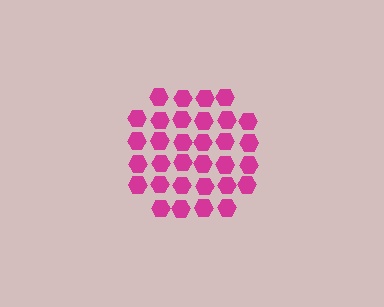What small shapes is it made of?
It is made of small hexagons.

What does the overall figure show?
The overall figure shows a hexagon.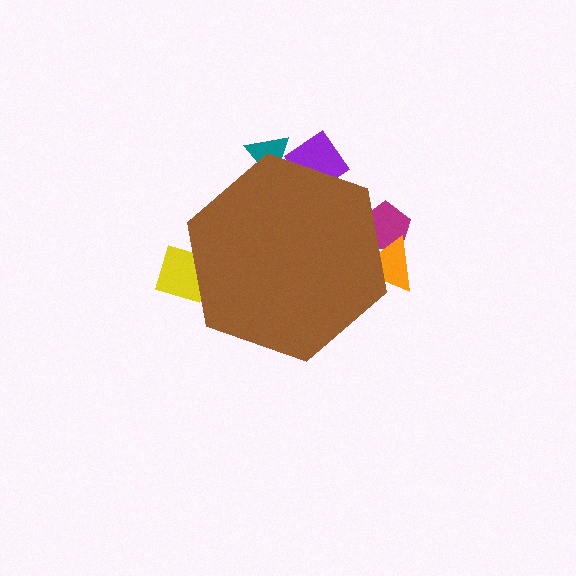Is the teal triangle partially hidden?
Yes, the teal triangle is partially hidden behind the brown hexagon.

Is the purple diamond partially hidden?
Yes, the purple diamond is partially hidden behind the brown hexagon.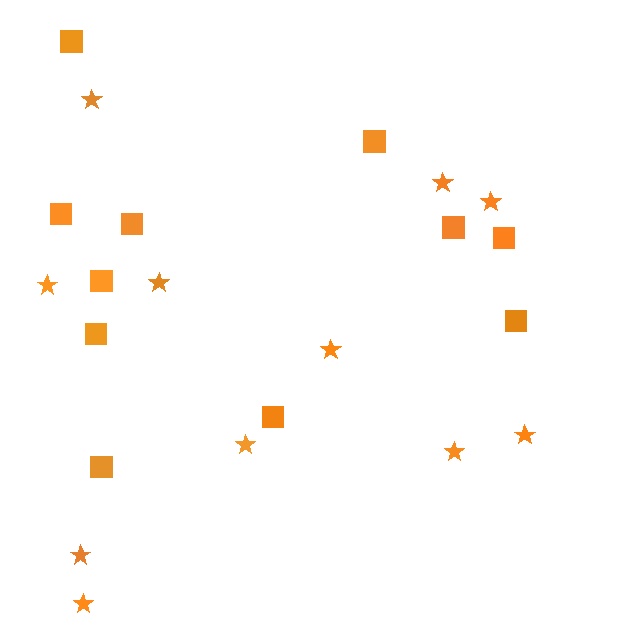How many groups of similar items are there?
There are 2 groups: one group of stars (11) and one group of squares (11).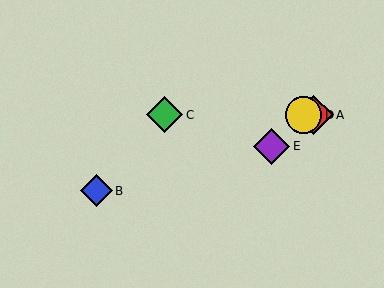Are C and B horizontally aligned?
No, C is at y≈115 and B is at y≈191.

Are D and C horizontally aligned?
Yes, both are at y≈115.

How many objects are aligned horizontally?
3 objects (A, C, D) are aligned horizontally.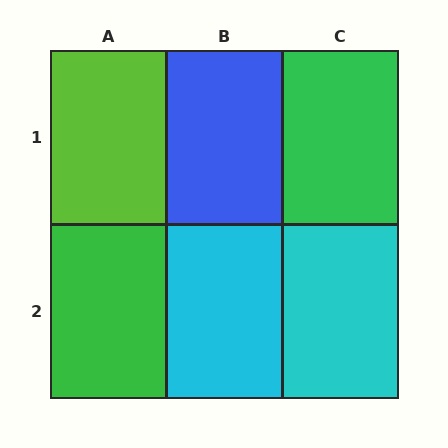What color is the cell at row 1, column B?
Blue.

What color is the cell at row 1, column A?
Lime.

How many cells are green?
2 cells are green.